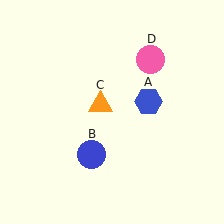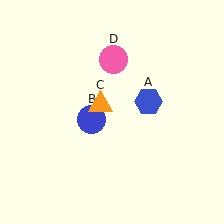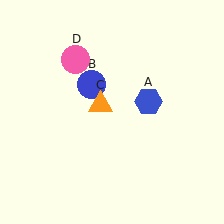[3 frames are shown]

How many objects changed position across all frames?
2 objects changed position: blue circle (object B), pink circle (object D).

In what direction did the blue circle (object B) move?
The blue circle (object B) moved up.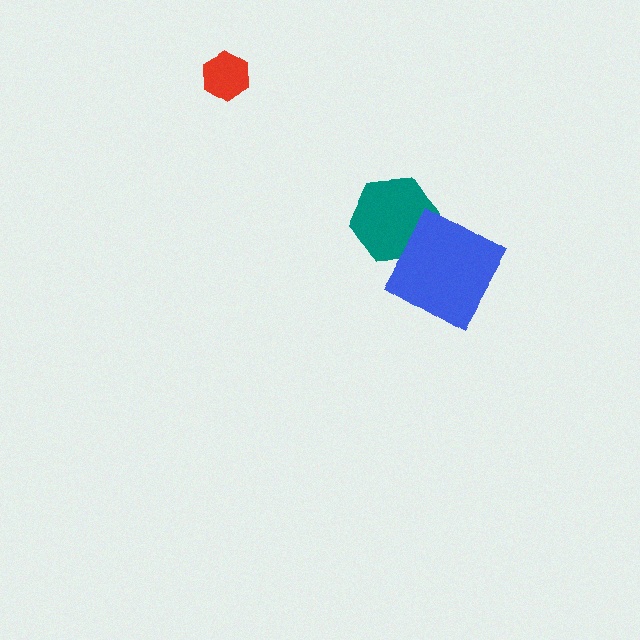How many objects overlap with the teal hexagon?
1 object overlaps with the teal hexagon.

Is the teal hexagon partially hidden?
Yes, it is partially covered by another shape.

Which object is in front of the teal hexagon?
The blue square is in front of the teal hexagon.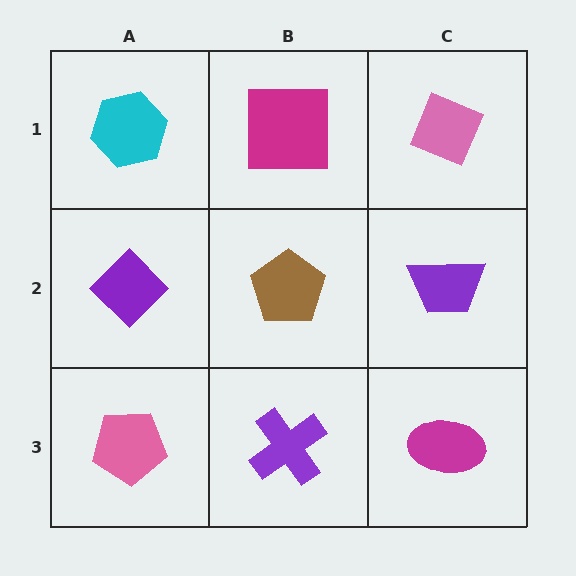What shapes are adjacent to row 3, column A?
A purple diamond (row 2, column A), a purple cross (row 3, column B).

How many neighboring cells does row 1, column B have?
3.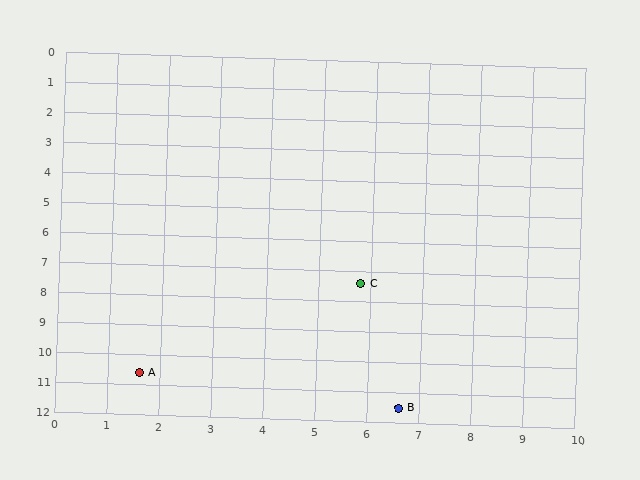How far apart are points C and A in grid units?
Points C and A are about 5.3 grid units apart.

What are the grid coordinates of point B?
Point B is at approximately (6.6, 11.5).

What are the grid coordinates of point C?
Point C is at approximately (5.8, 7.4).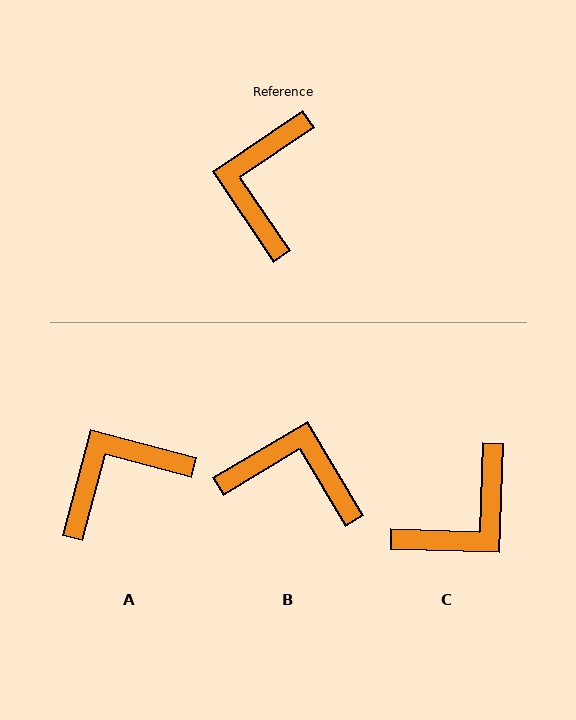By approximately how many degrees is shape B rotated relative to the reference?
Approximately 93 degrees clockwise.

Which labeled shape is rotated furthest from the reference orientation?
C, about 144 degrees away.